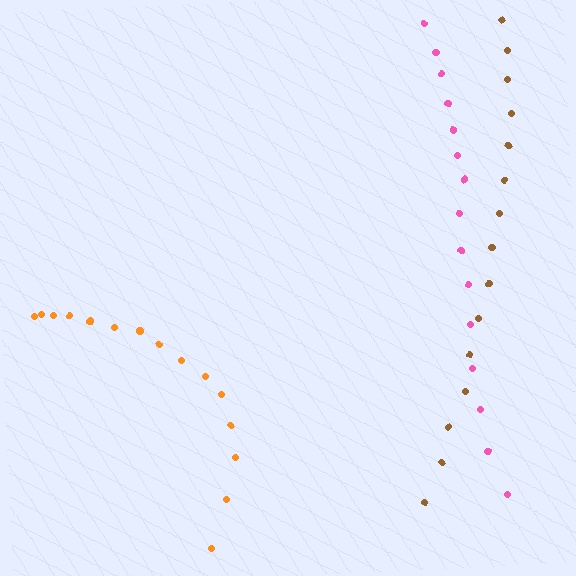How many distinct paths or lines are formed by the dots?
There are 3 distinct paths.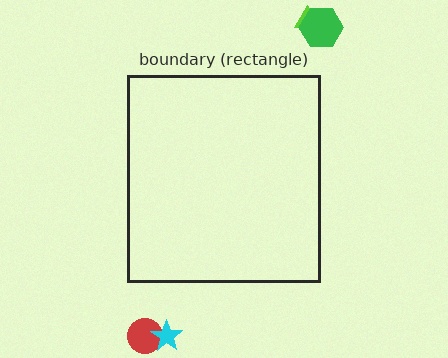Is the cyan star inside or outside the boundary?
Outside.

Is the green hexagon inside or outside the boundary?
Outside.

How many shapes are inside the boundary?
0 inside, 4 outside.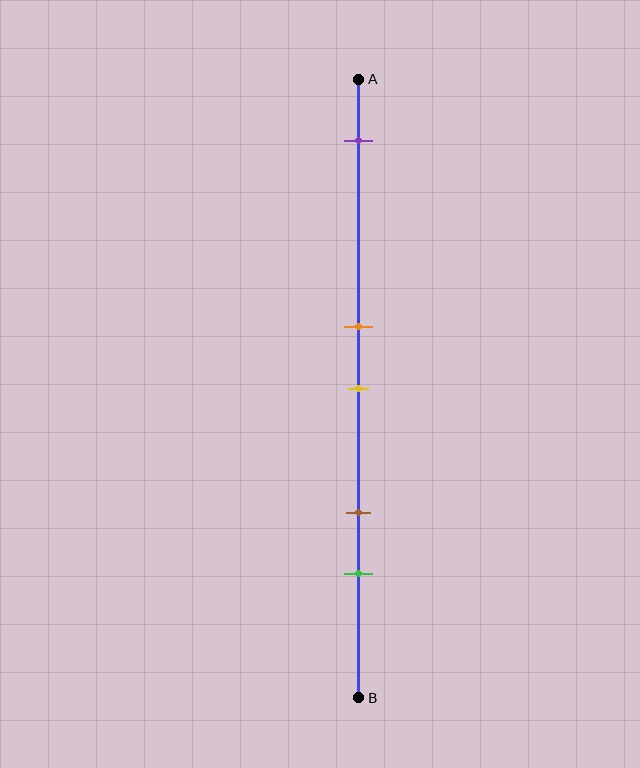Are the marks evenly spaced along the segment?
No, the marks are not evenly spaced.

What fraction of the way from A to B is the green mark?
The green mark is approximately 80% (0.8) of the way from A to B.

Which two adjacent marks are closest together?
The orange and yellow marks are the closest adjacent pair.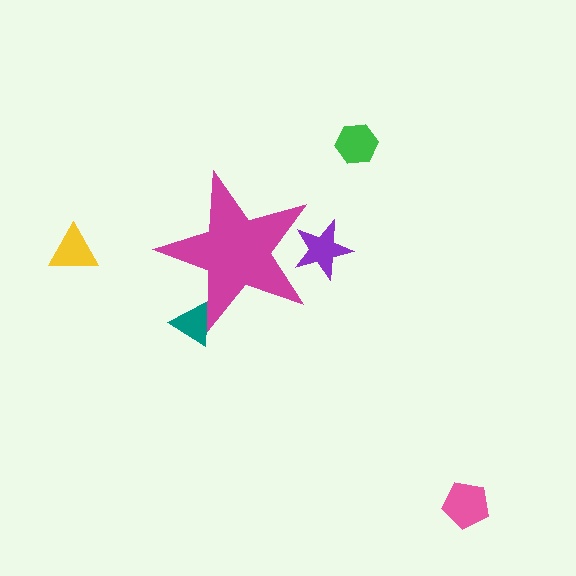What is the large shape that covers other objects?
A magenta star.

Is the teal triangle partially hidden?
Yes, the teal triangle is partially hidden behind the magenta star.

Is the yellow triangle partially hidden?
No, the yellow triangle is fully visible.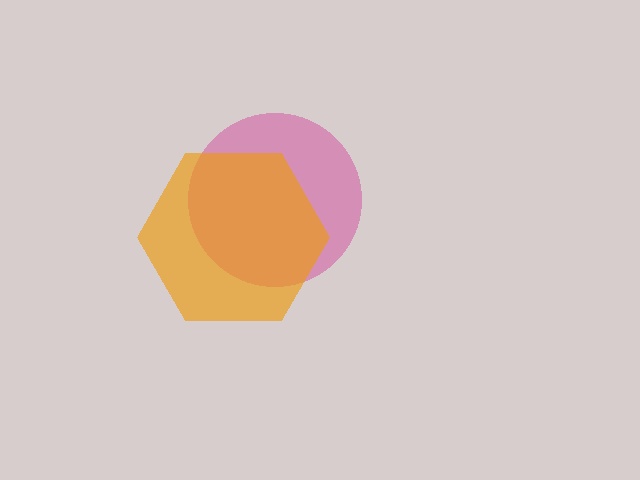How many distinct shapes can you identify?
There are 2 distinct shapes: a magenta circle, an orange hexagon.